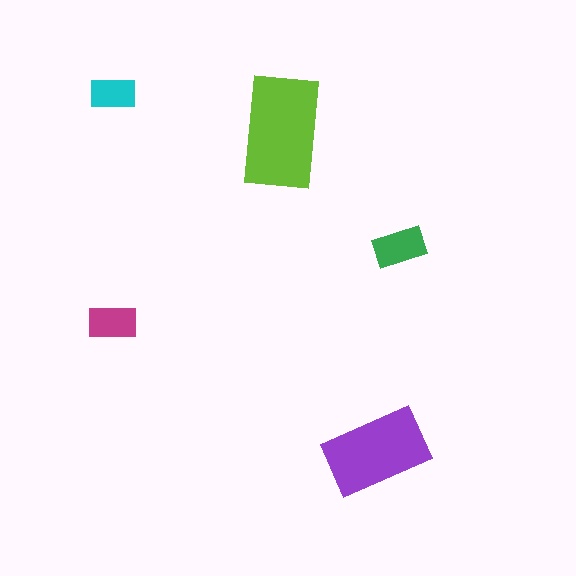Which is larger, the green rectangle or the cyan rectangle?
The green one.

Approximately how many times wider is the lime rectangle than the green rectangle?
About 2 times wider.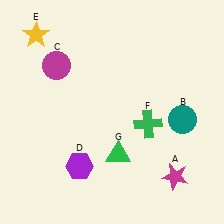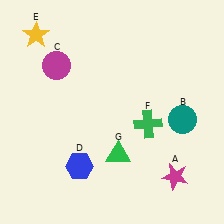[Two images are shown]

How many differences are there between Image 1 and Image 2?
There is 1 difference between the two images.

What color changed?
The hexagon (D) changed from purple in Image 1 to blue in Image 2.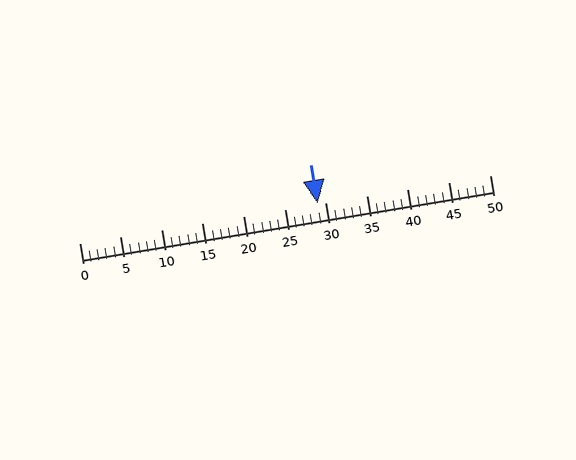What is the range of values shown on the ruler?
The ruler shows values from 0 to 50.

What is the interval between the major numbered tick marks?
The major tick marks are spaced 5 units apart.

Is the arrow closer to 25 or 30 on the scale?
The arrow is closer to 30.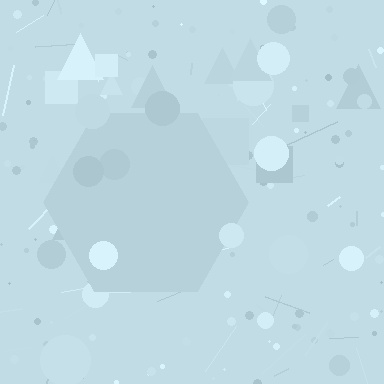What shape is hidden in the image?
A hexagon is hidden in the image.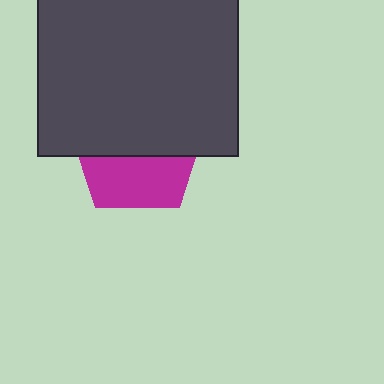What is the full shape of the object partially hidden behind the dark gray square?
The partially hidden object is a magenta pentagon.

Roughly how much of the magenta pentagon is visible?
A small part of it is visible (roughly 42%).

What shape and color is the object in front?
The object in front is a dark gray square.